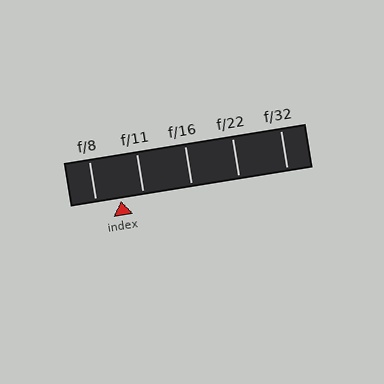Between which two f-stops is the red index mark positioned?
The index mark is between f/8 and f/11.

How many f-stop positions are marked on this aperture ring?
There are 5 f-stop positions marked.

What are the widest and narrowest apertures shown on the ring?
The widest aperture shown is f/8 and the narrowest is f/32.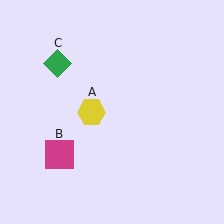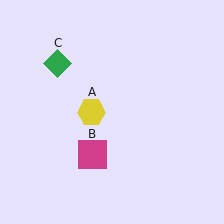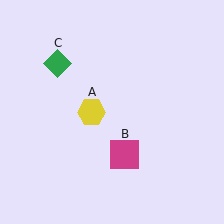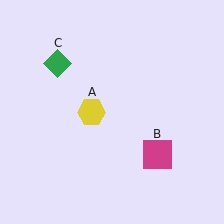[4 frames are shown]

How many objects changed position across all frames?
1 object changed position: magenta square (object B).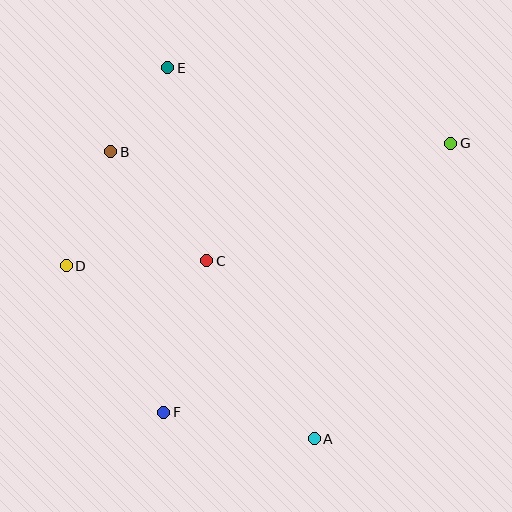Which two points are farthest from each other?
Points D and G are farthest from each other.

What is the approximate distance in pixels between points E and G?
The distance between E and G is approximately 292 pixels.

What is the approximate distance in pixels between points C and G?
The distance between C and G is approximately 271 pixels.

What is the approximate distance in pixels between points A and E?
The distance between A and E is approximately 399 pixels.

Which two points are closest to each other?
Points B and E are closest to each other.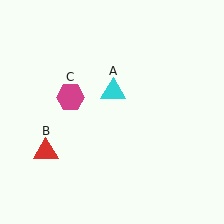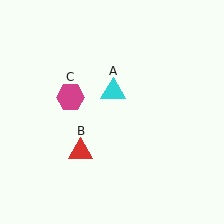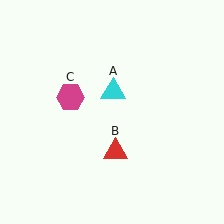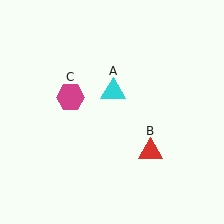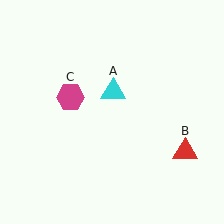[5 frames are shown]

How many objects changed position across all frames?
1 object changed position: red triangle (object B).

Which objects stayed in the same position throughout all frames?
Cyan triangle (object A) and magenta hexagon (object C) remained stationary.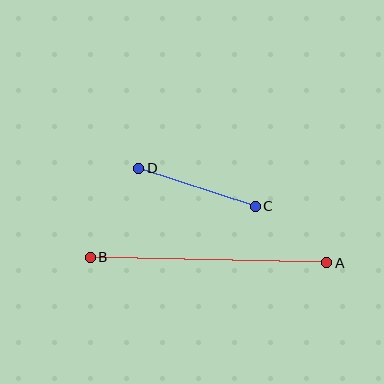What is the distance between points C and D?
The distance is approximately 123 pixels.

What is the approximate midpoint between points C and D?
The midpoint is at approximately (197, 187) pixels.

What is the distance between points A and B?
The distance is approximately 237 pixels.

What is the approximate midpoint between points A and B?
The midpoint is at approximately (209, 260) pixels.